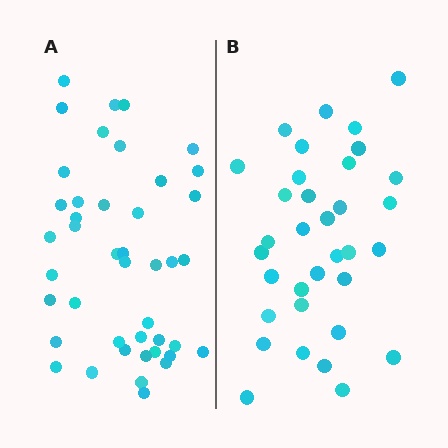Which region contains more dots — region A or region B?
Region A (the left region) has more dots.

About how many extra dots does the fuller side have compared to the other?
Region A has roughly 8 or so more dots than region B.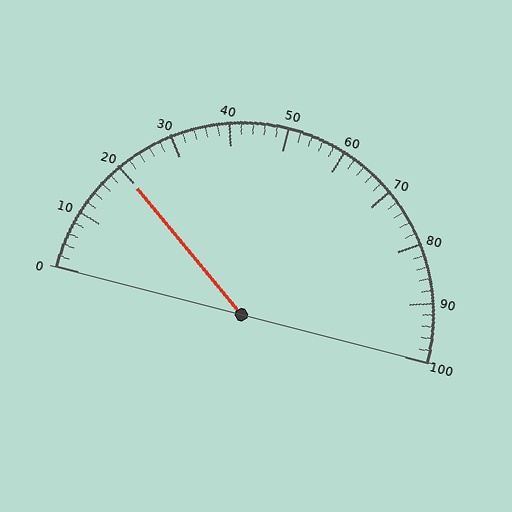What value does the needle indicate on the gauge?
The needle indicates approximately 20.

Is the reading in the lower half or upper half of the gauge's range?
The reading is in the lower half of the range (0 to 100).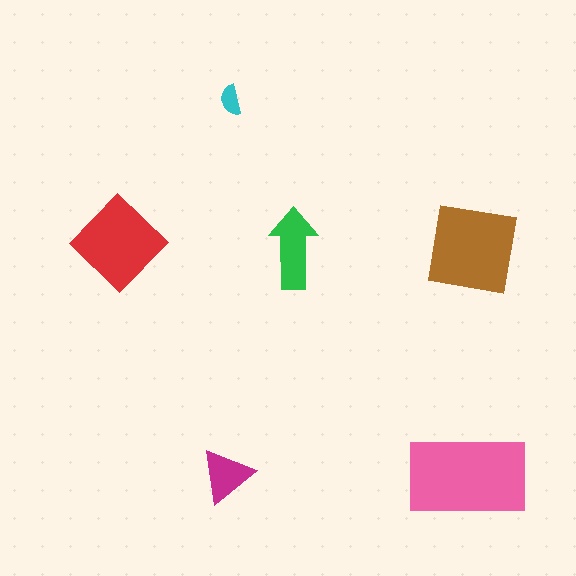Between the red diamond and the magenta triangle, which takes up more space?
The red diamond.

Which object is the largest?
The pink rectangle.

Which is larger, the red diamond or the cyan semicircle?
The red diamond.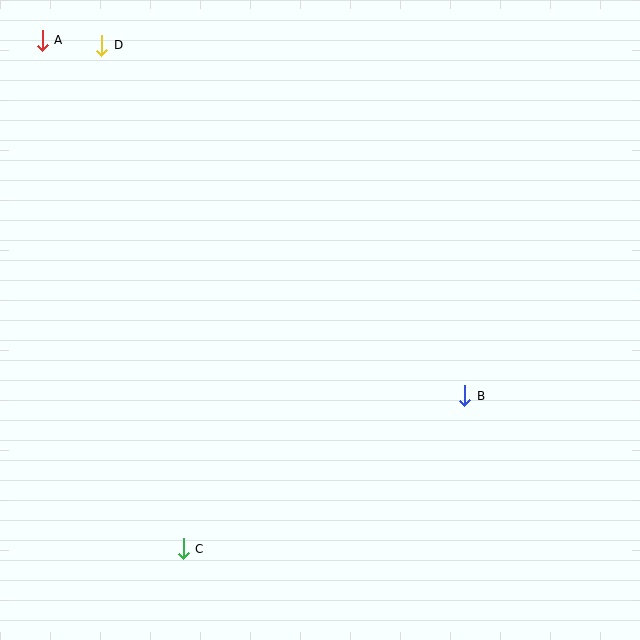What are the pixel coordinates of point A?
Point A is at (42, 40).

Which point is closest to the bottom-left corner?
Point C is closest to the bottom-left corner.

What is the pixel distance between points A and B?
The distance between A and B is 552 pixels.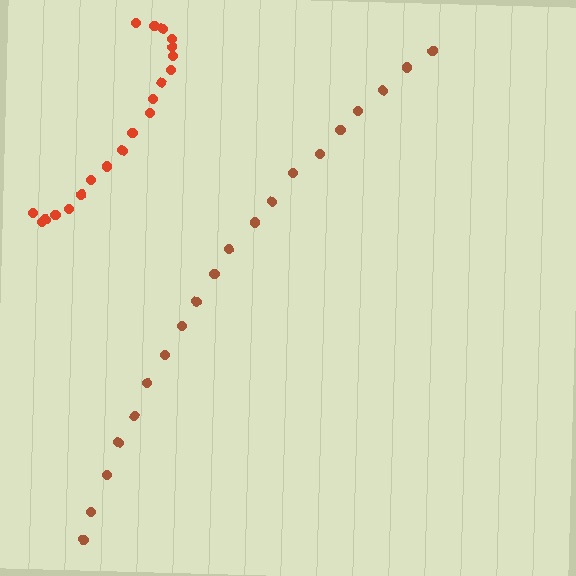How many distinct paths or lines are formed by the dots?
There are 2 distinct paths.